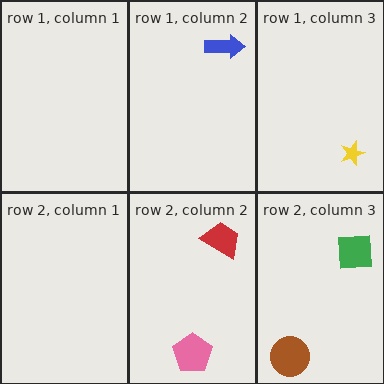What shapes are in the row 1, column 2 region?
The blue arrow.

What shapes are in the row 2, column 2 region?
The red trapezoid, the pink pentagon.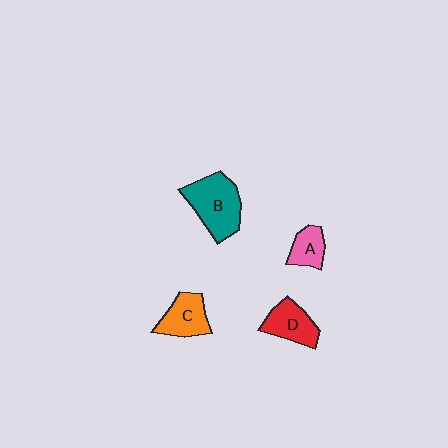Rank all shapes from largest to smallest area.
From largest to smallest: B (teal), D (red), C (orange), A (pink).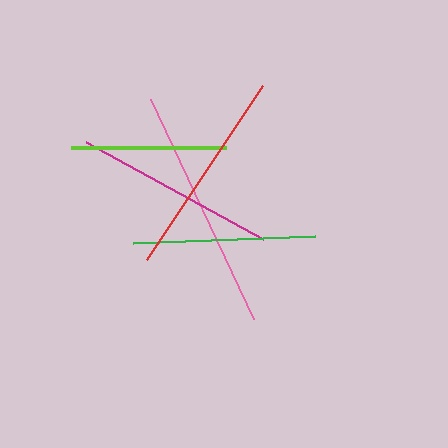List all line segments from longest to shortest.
From longest to shortest: pink, red, magenta, green, lime.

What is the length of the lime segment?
The lime segment is approximately 156 pixels long.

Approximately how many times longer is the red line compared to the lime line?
The red line is approximately 1.3 times the length of the lime line.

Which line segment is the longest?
The pink line is the longest at approximately 242 pixels.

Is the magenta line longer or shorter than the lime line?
The magenta line is longer than the lime line.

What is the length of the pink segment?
The pink segment is approximately 242 pixels long.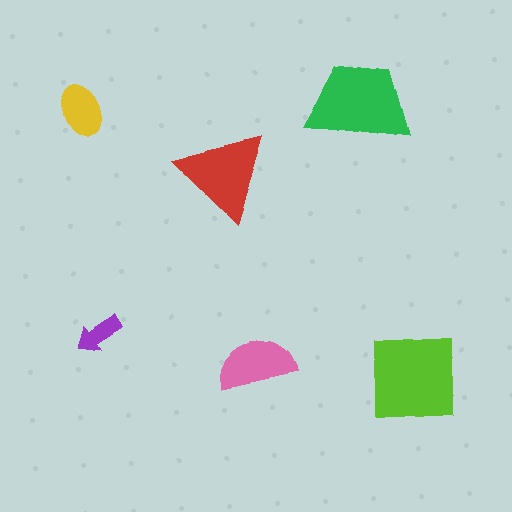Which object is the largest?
The lime square.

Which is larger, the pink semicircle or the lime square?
The lime square.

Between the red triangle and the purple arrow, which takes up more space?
The red triangle.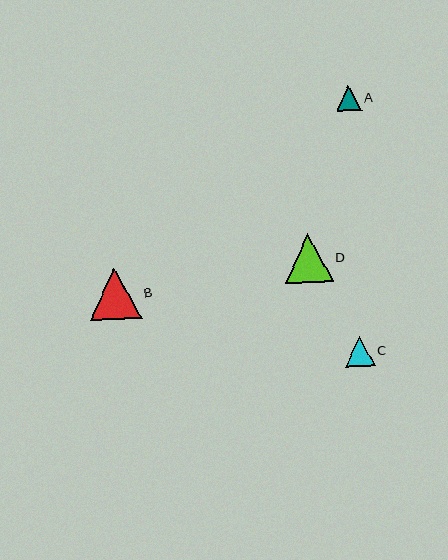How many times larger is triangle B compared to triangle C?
Triangle B is approximately 1.7 times the size of triangle C.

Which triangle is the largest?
Triangle B is the largest with a size of approximately 51 pixels.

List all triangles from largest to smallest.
From largest to smallest: B, D, C, A.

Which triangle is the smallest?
Triangle A is the smallest with a size of approximately 25 pixels.